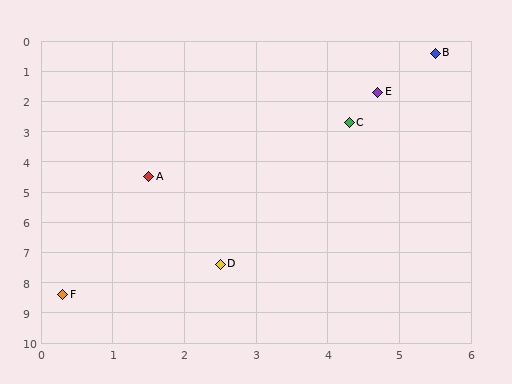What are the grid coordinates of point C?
Point C is at approximately (4.3, 2.7).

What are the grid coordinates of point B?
Point B is at approximately (5.5, 0.4).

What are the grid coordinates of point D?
Point D is at approximately (2.5, 7.4).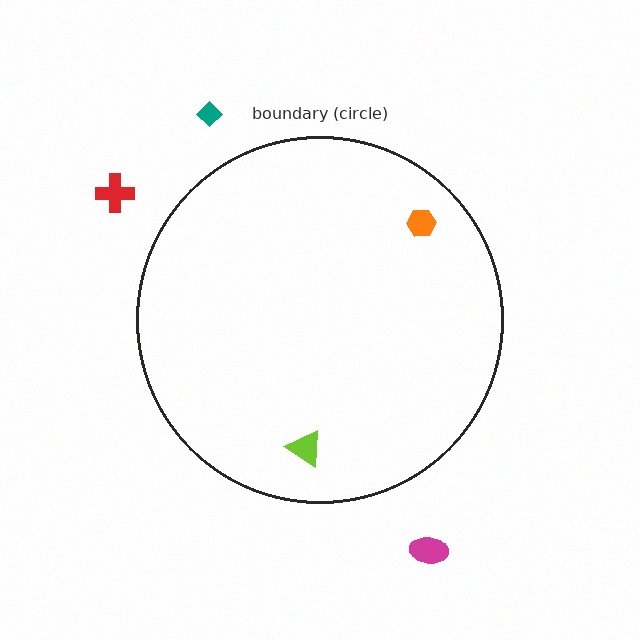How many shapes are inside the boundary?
2 inside, 3 outside.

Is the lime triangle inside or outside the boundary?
Inside.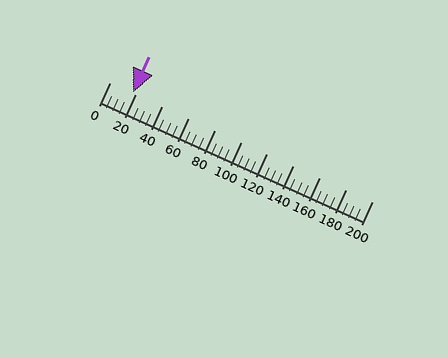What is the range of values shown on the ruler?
The ruler shows values from 0 to 200.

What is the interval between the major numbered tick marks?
The major tick marks are spaced 20 units apart.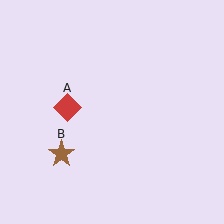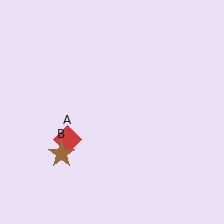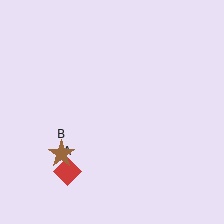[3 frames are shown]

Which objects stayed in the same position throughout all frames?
Brown star (object B) remained stationary.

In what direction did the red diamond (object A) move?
The red diamond (object A) moved down.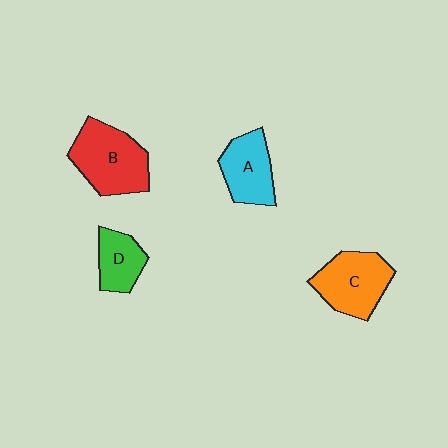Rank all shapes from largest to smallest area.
From largest to smallest: B (red), C (orange), A (cyan), D (green).